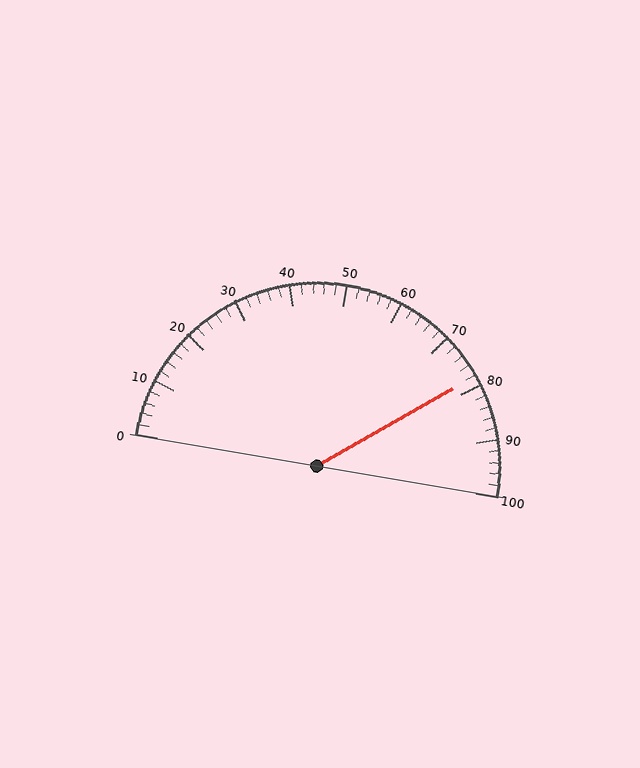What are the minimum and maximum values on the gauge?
The gauge ranges from 0 to 100.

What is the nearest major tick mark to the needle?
The nearest major tick mark is 80.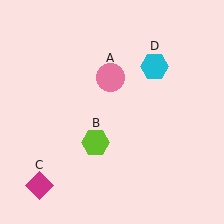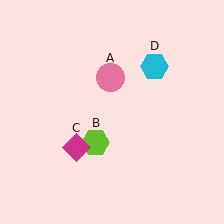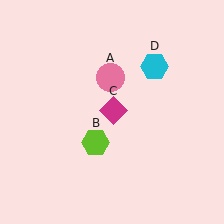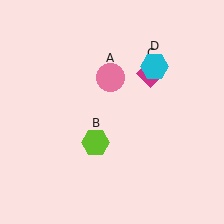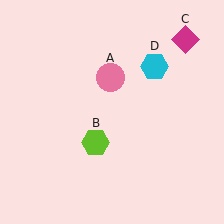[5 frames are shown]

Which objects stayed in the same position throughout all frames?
Pink circle (object A) and lime hexagon (object B) and cyan hexagon (object D) remained stationary.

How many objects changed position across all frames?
1 object changed position: magenta diamond (object C).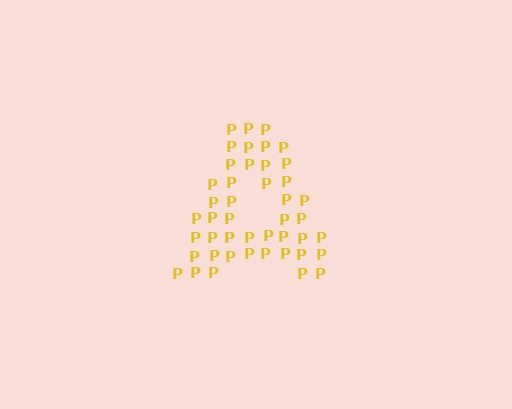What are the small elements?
The small elements are letter P's.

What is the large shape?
The large shape is the letter A.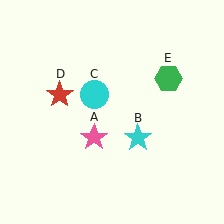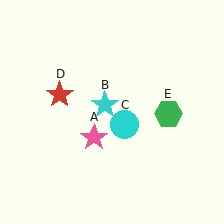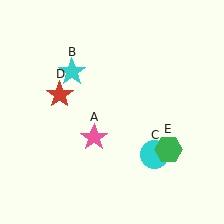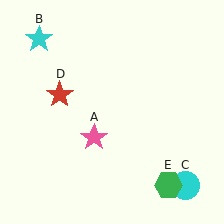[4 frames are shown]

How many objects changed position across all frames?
3 objects changed position: cyan star (object B), cyan circle (object C), green hexagon (object E).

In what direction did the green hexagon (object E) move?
The green hexagon (object E) moved down.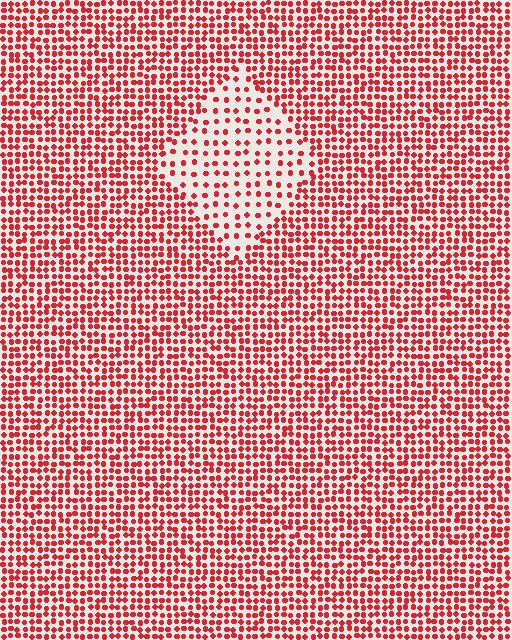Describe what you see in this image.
The image contains small red elements arranged at two different densities. A diamond-shaped region is visible where the elements are less densely packed than the surrounding area.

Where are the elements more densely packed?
The elements are more densely packed outside the diamond boundary.